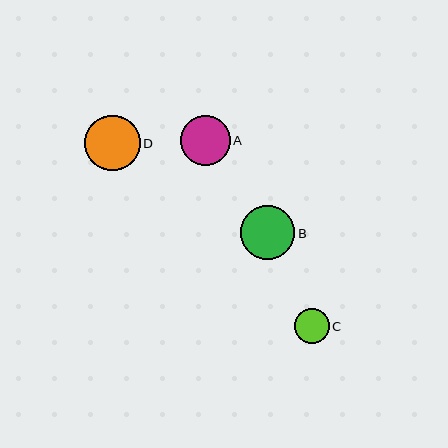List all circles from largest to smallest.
From largest to smallest: D, B, A, C.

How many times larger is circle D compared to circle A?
Circle D is approximately 1.1 times the size of circle A.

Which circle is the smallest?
Circle C is the smallest with a size of approximately 35 pixels.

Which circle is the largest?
Circle D is the largest with a size of approximately 55 pixels.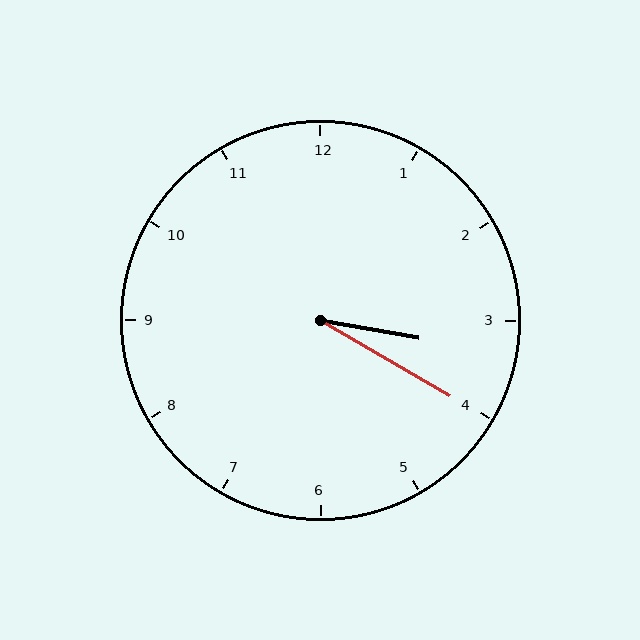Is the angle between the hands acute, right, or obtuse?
It is acute.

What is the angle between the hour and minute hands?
Approximately 20 degrees.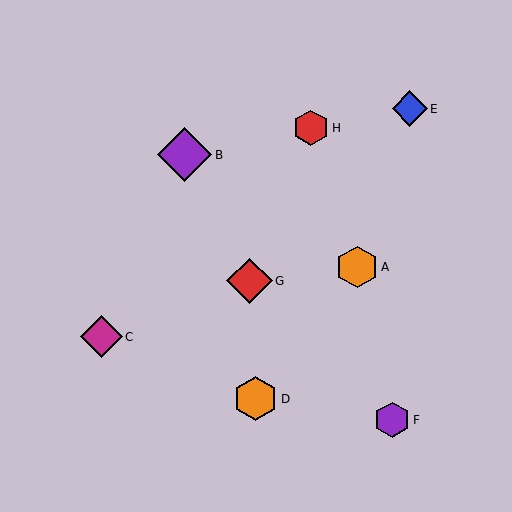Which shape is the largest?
The purple diamond (labeled B) is the largest.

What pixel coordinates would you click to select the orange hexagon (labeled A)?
Click at (357, 267) to select the orange hexagon A.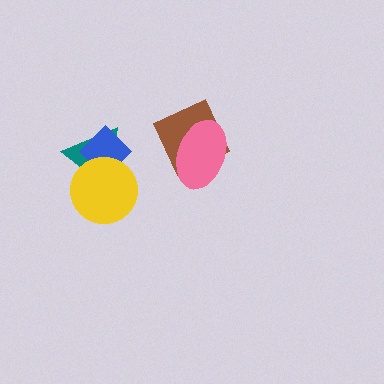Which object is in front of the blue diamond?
The yellow circle is in front of the blue diamond.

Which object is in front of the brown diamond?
The pink ellipse is in front of the brown diamond.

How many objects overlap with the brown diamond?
1 object overlaps with the brown diamond.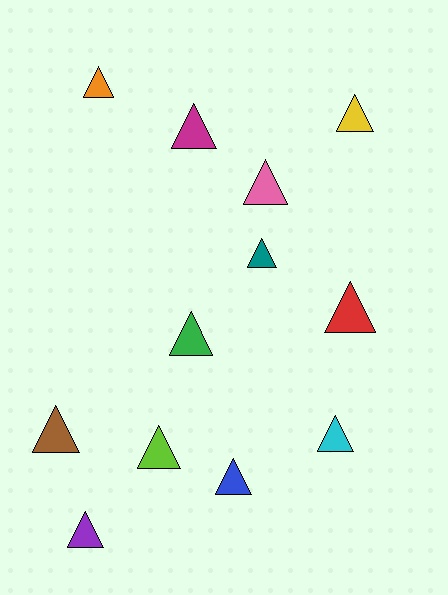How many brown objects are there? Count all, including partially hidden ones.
There is 1 brown object.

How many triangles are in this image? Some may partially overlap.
There are 12 triangles.